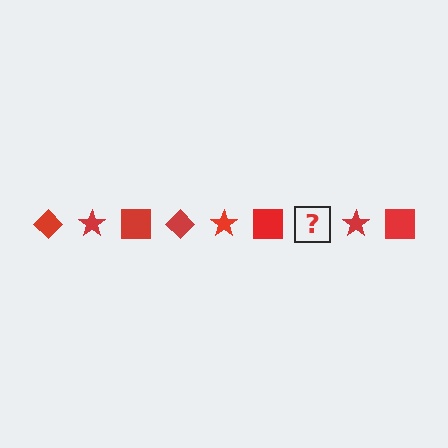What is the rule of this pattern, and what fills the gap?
The rule is that the pattern cycles through diamond, star, square shapes in red. The gap should be filled with a red diamond.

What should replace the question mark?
The question mark should be replaced with a red diamond.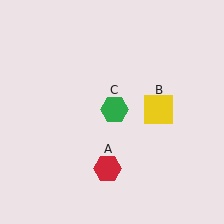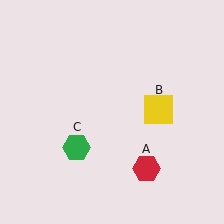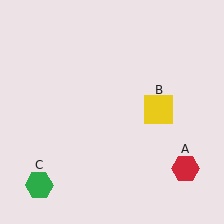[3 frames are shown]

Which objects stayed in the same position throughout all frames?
Yellow square (object B) remained stationary.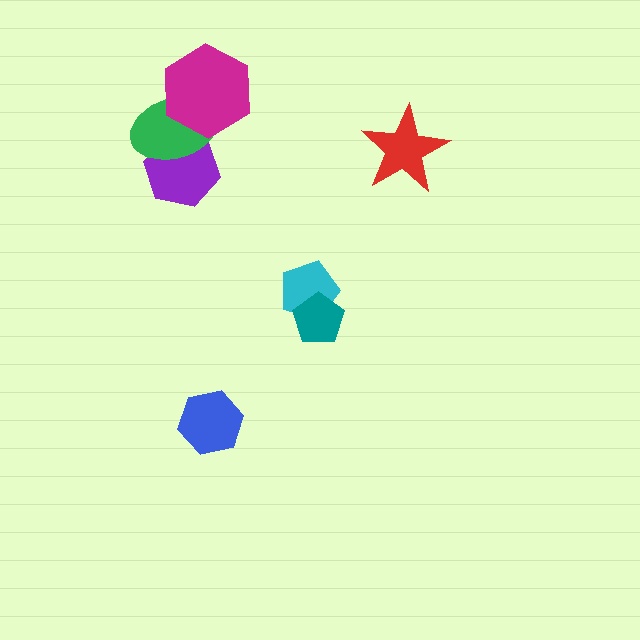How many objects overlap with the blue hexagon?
0 objects overlap with the blue hexagon.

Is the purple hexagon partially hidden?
Yes, it is partially covered by another shape.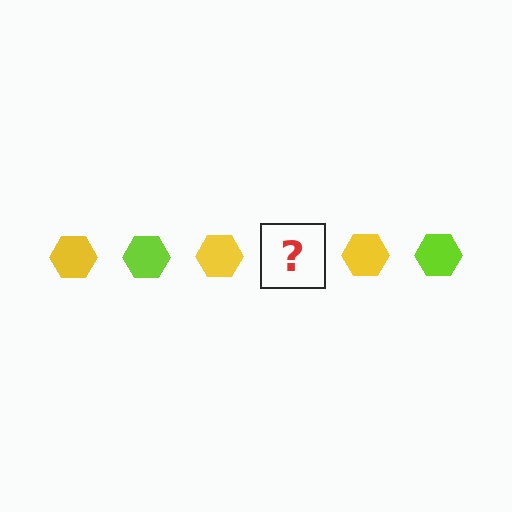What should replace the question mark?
The question mark should be replaced with a lime hexagon.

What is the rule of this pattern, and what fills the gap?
The rule is that the pattern cycles through yellow, lime hexagons. The gap should be filled with a lime hexagon.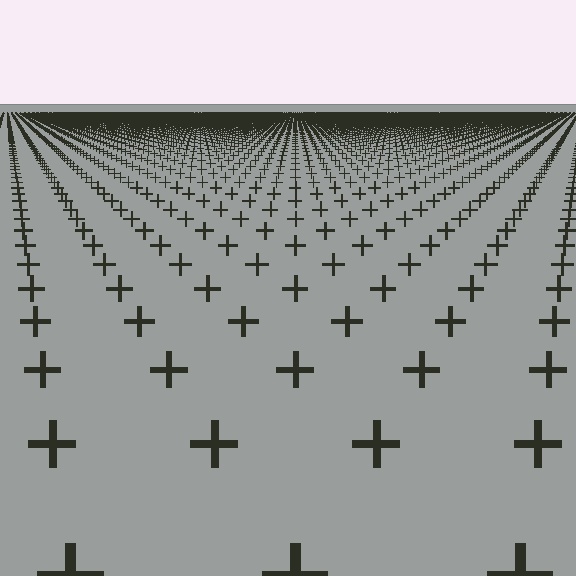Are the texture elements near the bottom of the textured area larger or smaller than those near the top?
Larger. Near the bottom, elements are closer to the viewer and appear at a bigger on-screen size.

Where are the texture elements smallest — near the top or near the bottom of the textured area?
Near the top.